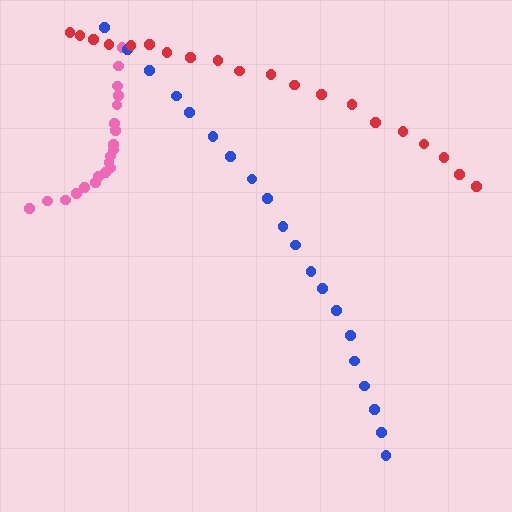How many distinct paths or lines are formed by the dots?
There are 3 distinct paths.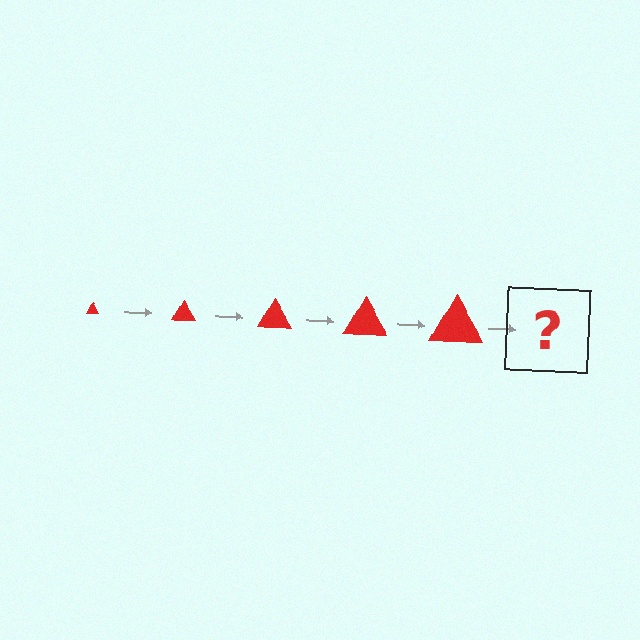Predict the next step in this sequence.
The next step is a red triangle, larger than the previous one.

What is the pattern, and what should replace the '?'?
The pattern is that the triangle gets progressively larger each step. The '?' should be a red triangle, larger than the previous one.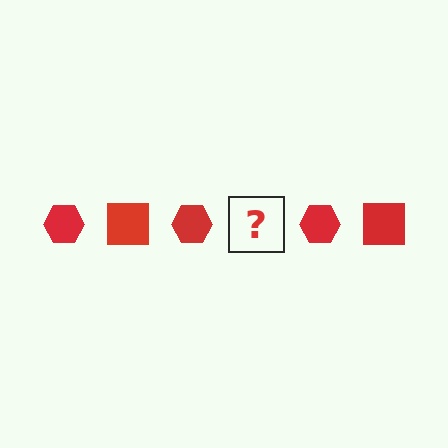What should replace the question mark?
The question mark should be replaced with a red square.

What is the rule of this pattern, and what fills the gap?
The rule is that the pattern cycles through hexagon, square shapes in red. The gap should be filled with a red square.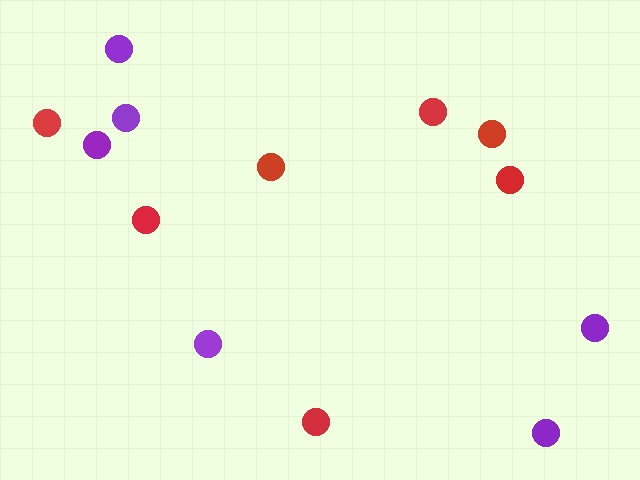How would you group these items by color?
There are 2 groups: one group of red circles (7) and one group of purple circles (6).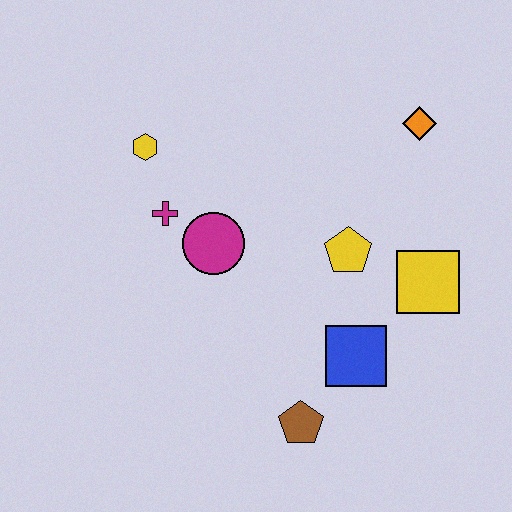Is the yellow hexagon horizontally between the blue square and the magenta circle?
No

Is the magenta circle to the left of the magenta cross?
No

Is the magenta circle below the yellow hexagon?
Yes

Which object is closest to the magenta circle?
The magenta cross is closest to the magenta circle.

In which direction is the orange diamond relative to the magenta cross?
The orange diamond is to the right of the magenta cross.